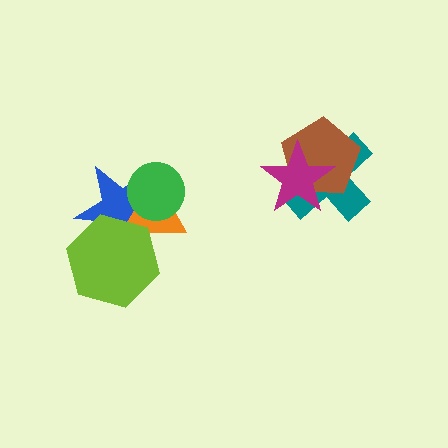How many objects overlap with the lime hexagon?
2 objects overlap with the lime hexagon.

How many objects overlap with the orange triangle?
3 objects overlap with the orange triangle.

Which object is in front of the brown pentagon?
The magenta star is in front of the brown pentagon.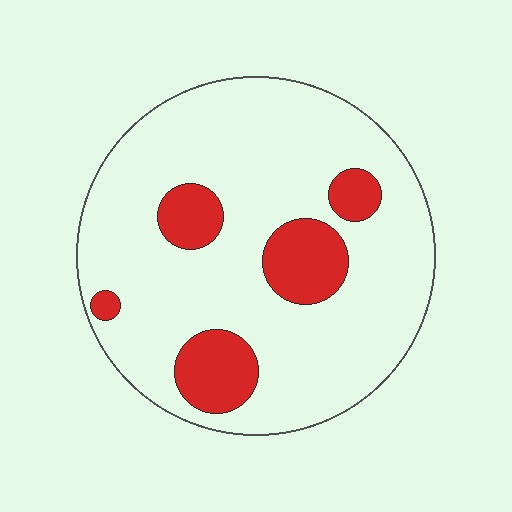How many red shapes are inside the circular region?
5.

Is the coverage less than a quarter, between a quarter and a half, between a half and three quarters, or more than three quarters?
Less than a quarter.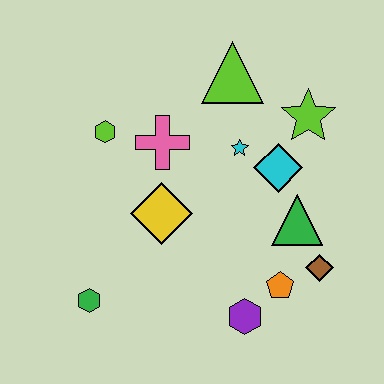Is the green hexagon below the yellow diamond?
Yes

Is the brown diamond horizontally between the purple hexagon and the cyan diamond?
No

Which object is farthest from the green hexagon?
The lime star is farthest from the green hexagon.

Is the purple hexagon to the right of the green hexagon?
Yes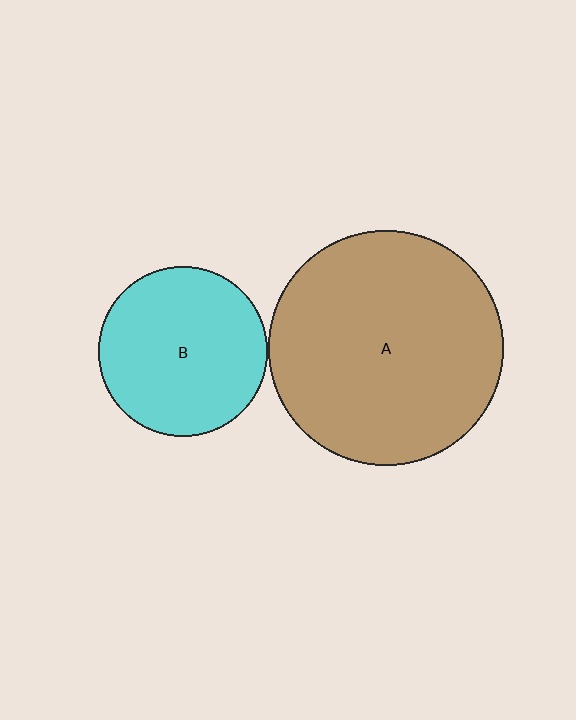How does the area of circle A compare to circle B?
Approximately 1.9 times.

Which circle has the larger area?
Circle A (brown).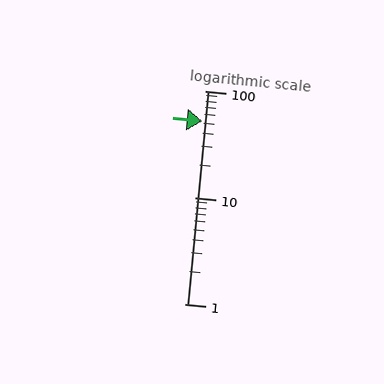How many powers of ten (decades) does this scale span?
The scale spans 2 decades, from 1 to 100.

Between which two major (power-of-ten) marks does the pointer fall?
The pointer is between 10 and 100.